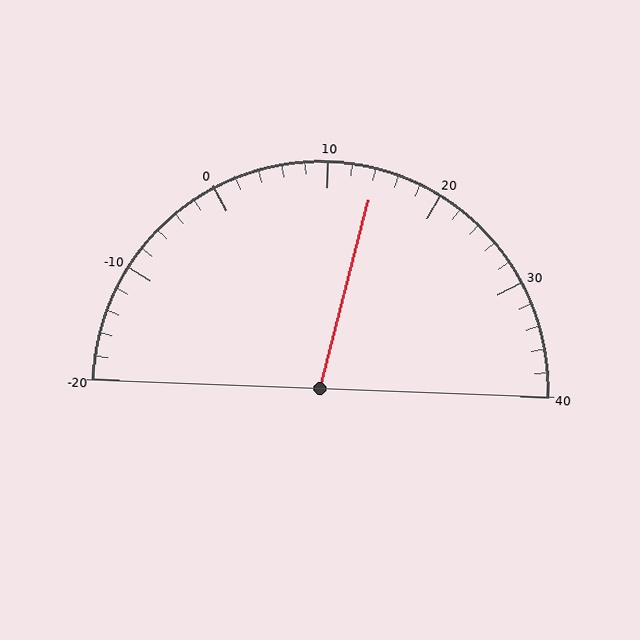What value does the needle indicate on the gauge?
The needle indicates approximately 14.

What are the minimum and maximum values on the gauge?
The gauge ranges from -20 to 40.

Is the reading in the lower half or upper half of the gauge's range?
The reading is in the upper half of the range (-20 to 40).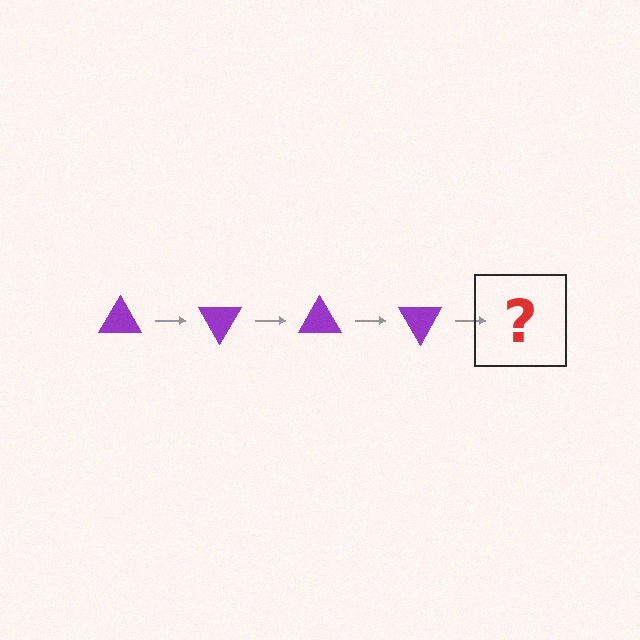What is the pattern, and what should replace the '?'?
The pattern is that the triangle rotates 60 degrees each step. The '?' should be a purple triangle rotated 240 degrees.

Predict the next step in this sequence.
The next step is a purple triangle rotated 240 degrees.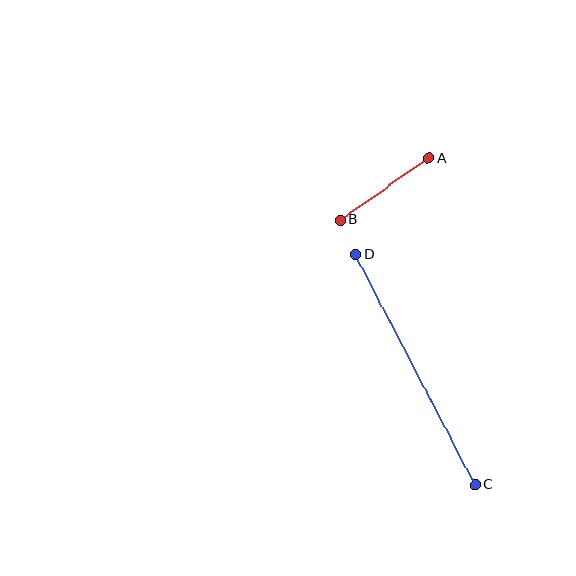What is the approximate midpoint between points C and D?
The midpoint is at approximately (415, 370) pixels.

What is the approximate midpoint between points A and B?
The midpoint is at approximately (384, 189) pixels.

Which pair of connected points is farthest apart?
Points C and D are farthest apart.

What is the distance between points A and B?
The distance is approximately 107 pixels.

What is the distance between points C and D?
The distance is approximately 260 pixels.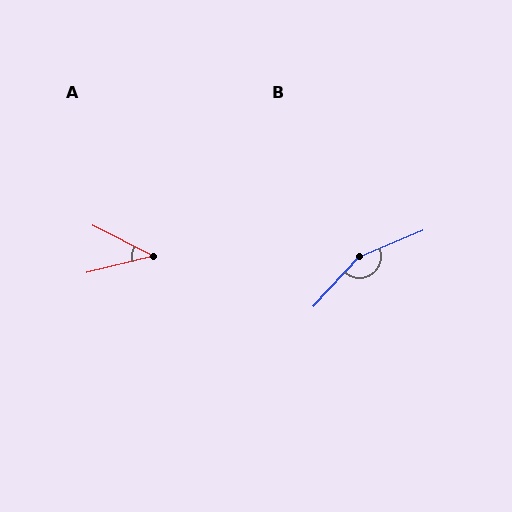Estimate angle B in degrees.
Approximately 155 degrees.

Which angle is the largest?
B, at approximately 155 degrees.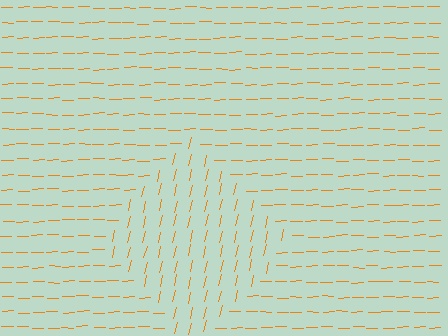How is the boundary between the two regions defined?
The boundary is defined purely by a change in line orientation (approximately 76 degrees difference). All lines are the same color and thickness.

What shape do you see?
I see a diamond.